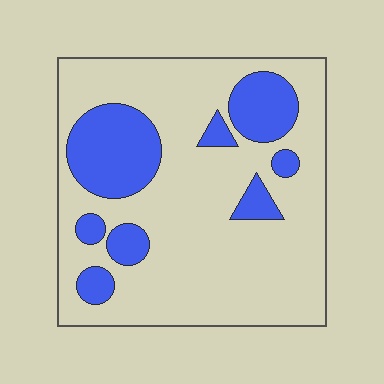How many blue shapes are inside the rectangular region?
8.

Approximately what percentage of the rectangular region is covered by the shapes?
Approximately 25%.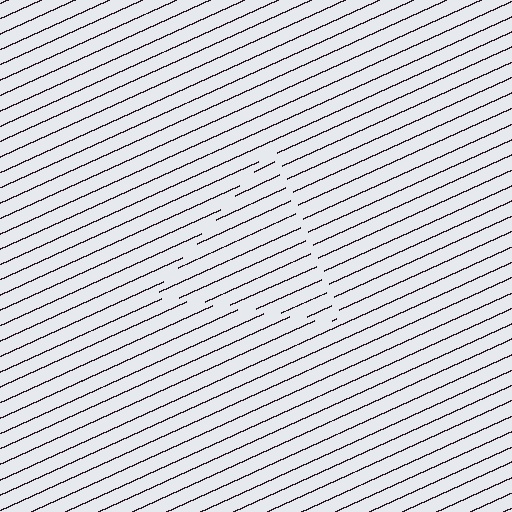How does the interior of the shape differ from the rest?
The interior of the shape contains the same grating, shifted by half a period — the contour is defined by the phase discontinuity where line-ends from the inner and outer gratings abut.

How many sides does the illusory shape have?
3 sides — the line-ends trace a triangle.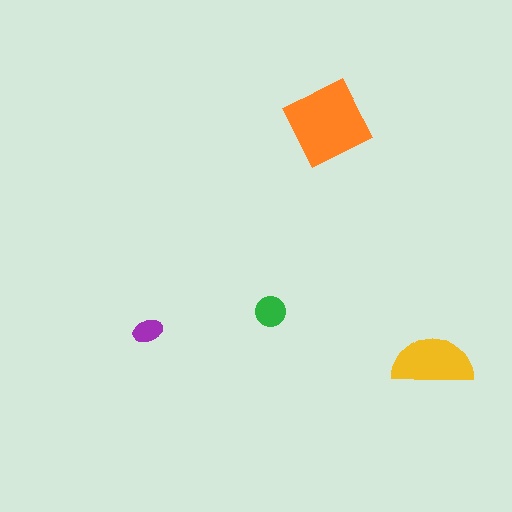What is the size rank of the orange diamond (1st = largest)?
1st.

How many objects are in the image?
There are 4 objects in the image.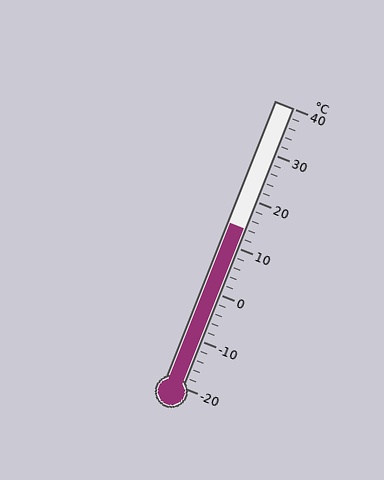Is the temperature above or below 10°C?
The temperature is above 10°C.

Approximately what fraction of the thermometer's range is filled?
The thermometer is filled to approximately 55% of its range.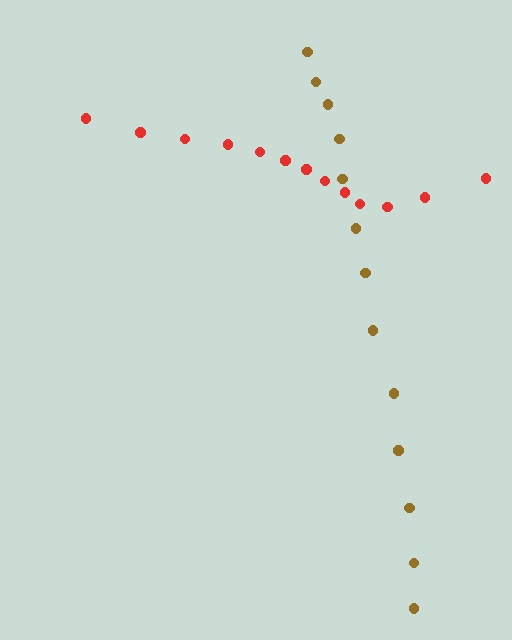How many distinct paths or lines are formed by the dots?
There are 2 distinct paths.